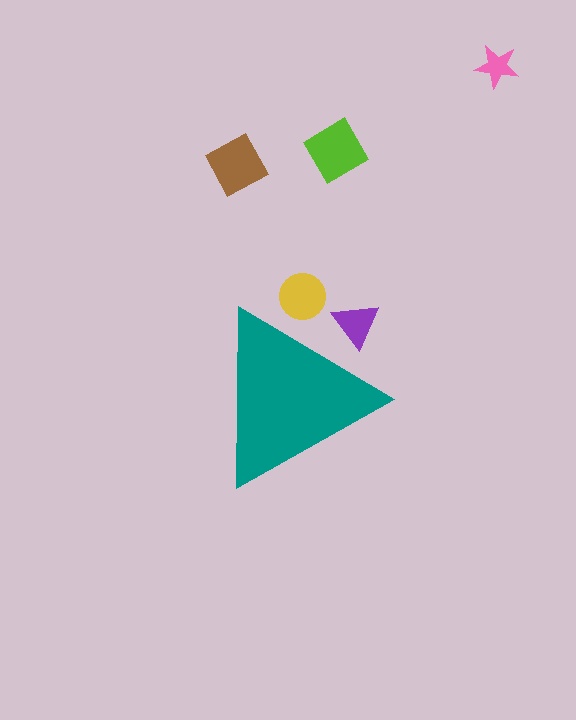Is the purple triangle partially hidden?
Yes, the purple triangle is partially hidden behind the teal triangle.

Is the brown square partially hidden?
No, the brown square is fully visible.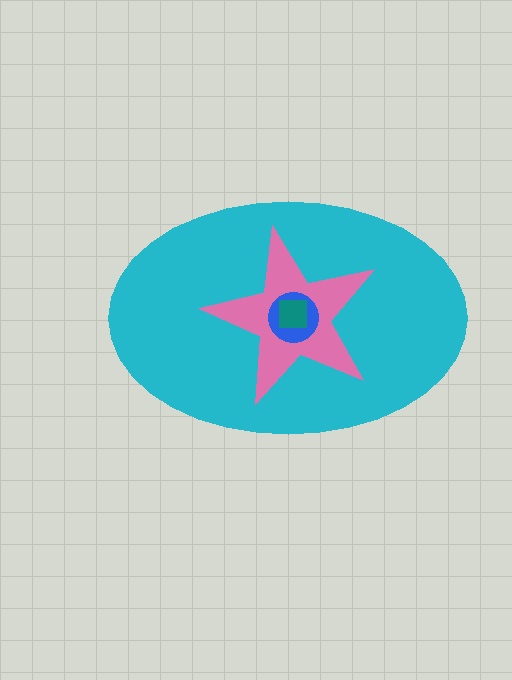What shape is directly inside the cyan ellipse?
The pink star.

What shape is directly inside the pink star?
The blue circle.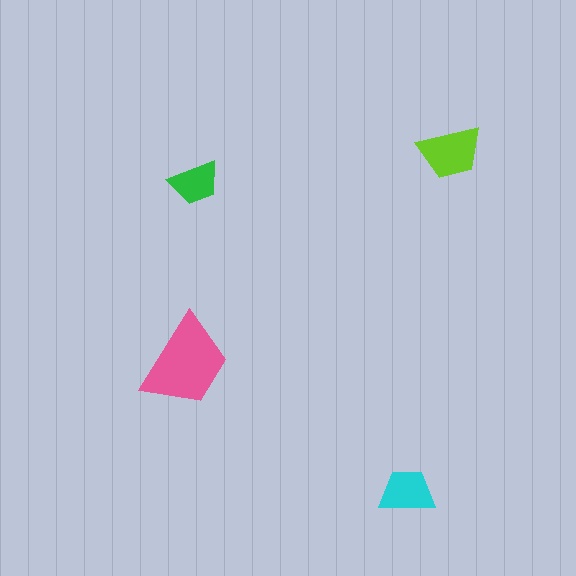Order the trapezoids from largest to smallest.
the pink one, the lime one, the cyan one, the green one.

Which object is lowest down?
The cyan trapezoid is bottommost.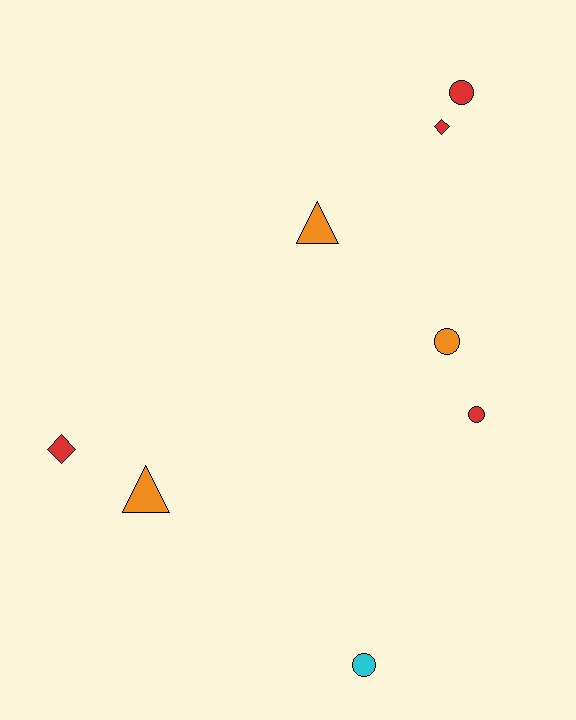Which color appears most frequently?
Red, with 4 objects.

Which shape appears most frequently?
Circle, with 4 objects.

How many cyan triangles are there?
There are no cyan triangles.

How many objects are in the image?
There are 8 objects.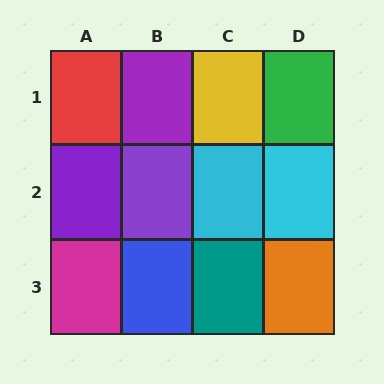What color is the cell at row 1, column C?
Yellow.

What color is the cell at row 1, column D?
Green.